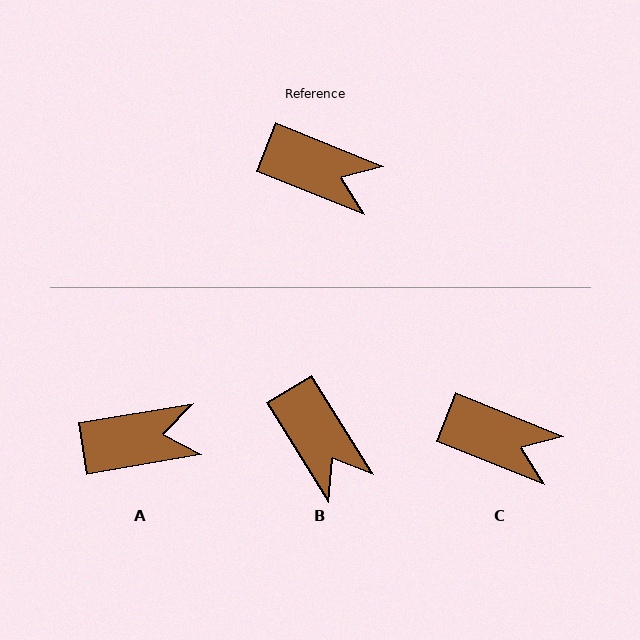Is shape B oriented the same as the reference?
No, it is off by about 36 degrees.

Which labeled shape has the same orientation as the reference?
C.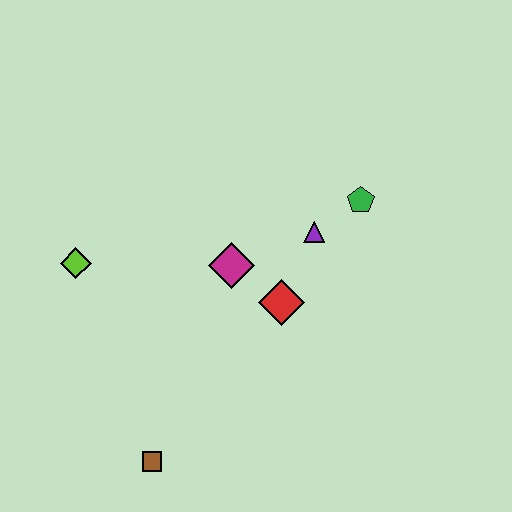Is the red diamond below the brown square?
No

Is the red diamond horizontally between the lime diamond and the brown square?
No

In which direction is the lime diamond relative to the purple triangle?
The lime diamond is to the left of the purple triangle.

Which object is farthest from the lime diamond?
The green pentagon is farthest from the lime diamond.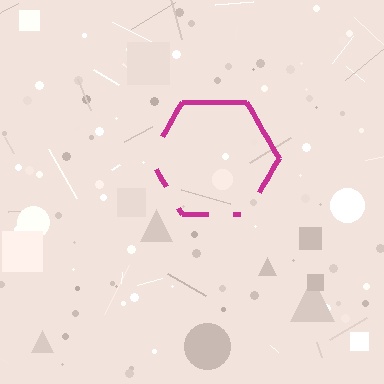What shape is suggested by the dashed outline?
The dashed outline suggests a hexagon.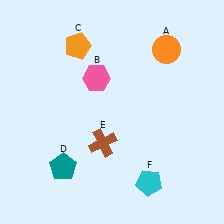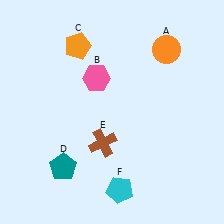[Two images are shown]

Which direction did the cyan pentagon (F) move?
The cyan pentagon (F) moved left.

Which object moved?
The cyan pentagon (F) moved left.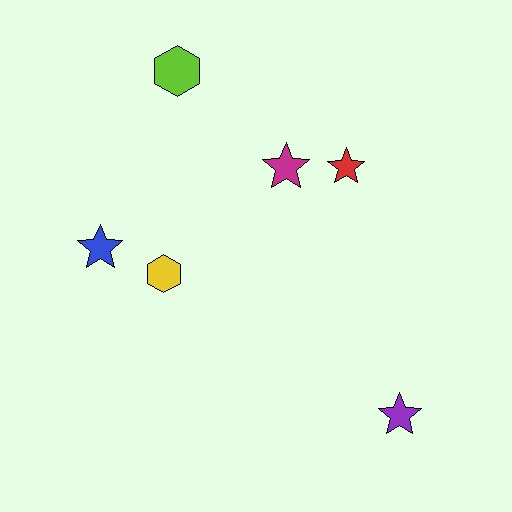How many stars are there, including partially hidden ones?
There are 4 stars.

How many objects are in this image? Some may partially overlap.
There are 6 objects.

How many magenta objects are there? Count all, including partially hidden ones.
There is 1 magenta object.